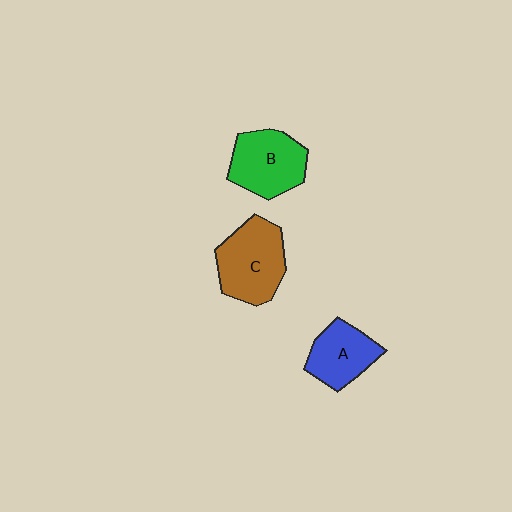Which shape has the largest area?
Shape C (brown).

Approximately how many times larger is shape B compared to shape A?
Approximately 1.2 times.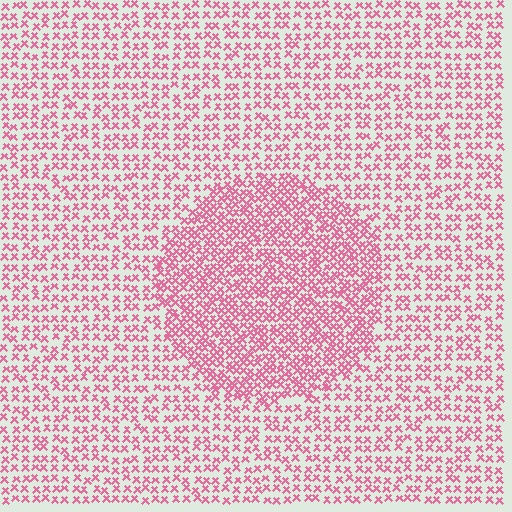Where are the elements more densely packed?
The elements are more densely packed inside the circle boundary.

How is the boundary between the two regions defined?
The boundary is defined by a change in element density (approximately 1.8x ratio). All elements are the same color, size, and shape.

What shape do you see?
I see a circle.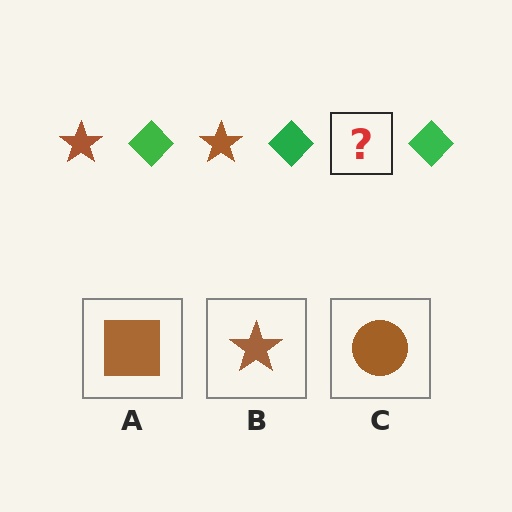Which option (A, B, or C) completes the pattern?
B.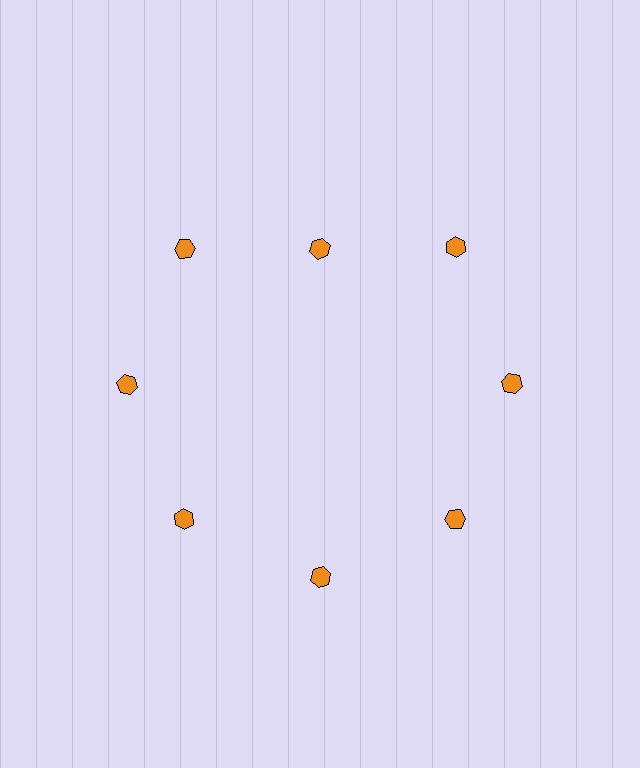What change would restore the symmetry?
The symmetry would be restored by moving it outward, back onto the ring so that all 8 hexagons sit at equal angles and equal distance from the center.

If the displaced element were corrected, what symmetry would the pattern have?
It would have 8-fold rotational symmetry — the pattern would map onto itself every 45 degrees.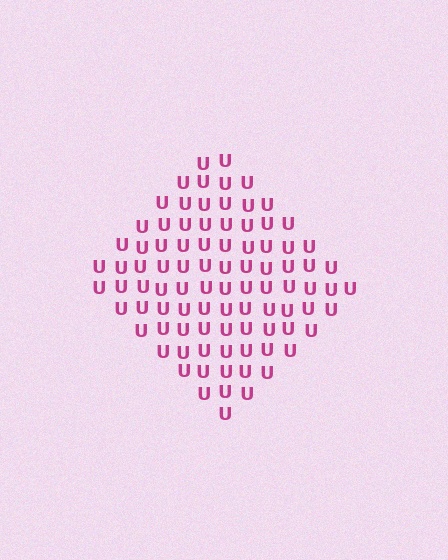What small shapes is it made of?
It is made of small letter U's.